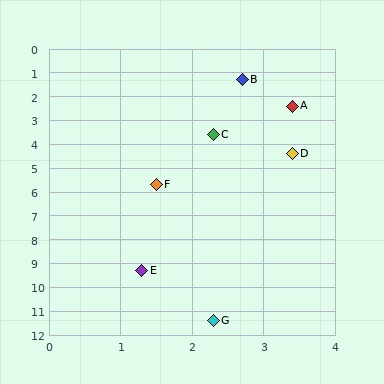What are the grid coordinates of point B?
Point B is at approximately (2.7, 1.3).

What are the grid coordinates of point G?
Point G is at approximately (2.3, 11.4).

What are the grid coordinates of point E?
Point E is at approximately (1.3, 9.3).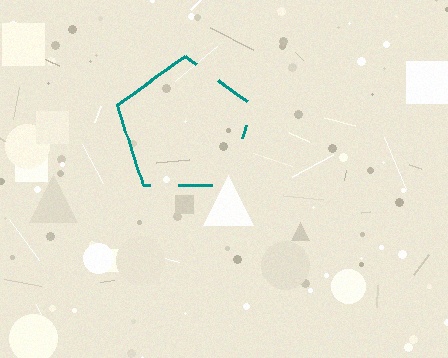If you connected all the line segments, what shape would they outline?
They would outline a pentagon.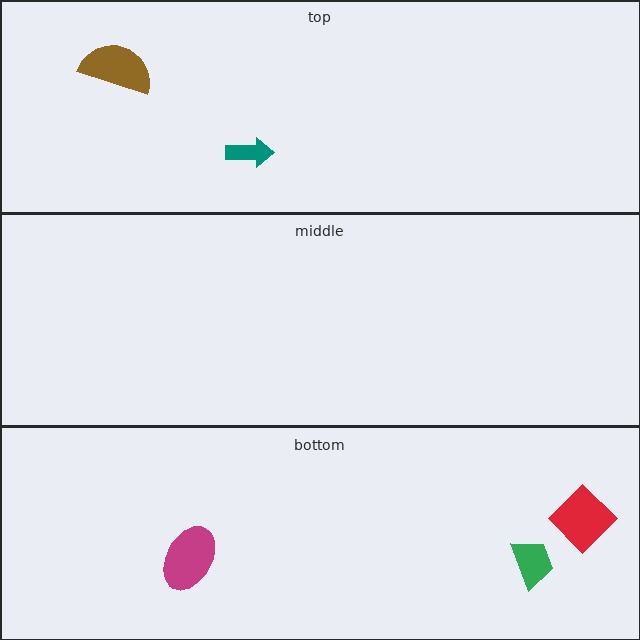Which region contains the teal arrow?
The top region.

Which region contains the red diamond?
The bottom region.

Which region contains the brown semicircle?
The top region.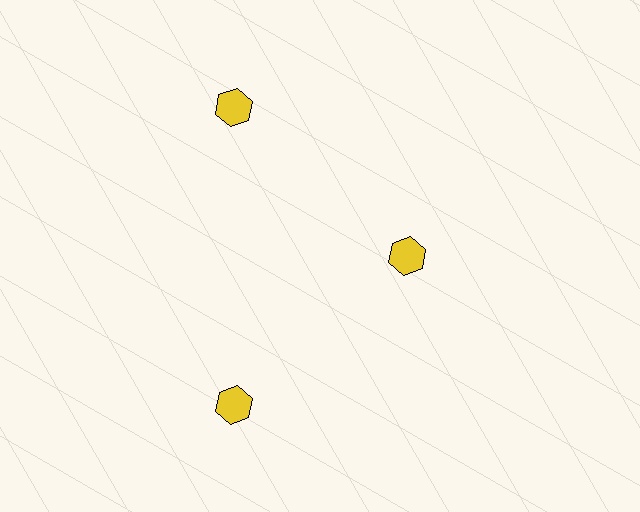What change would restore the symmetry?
The symmetry would be restored by moving it outward, back onto the ring so that all 3 hexagons sit at equal angles and equal distance from the center.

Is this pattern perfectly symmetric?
No. The 3 yellow hexagons are arranged in a ring, but one element near the 3 o'clock position is pulled inward toward the center, breaking the 3-fold rotational symmetry.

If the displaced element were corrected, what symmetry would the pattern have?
It would have 3-fold rotational symmetry — the pattern would map onto itself every 120 degrees.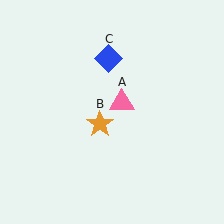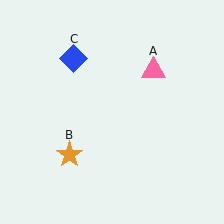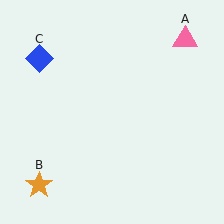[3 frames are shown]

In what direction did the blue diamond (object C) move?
The blue diamond (object C) moved left.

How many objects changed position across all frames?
3 objects changed position: pink triangle (object A), orange star (object B), blue diamond (object C).